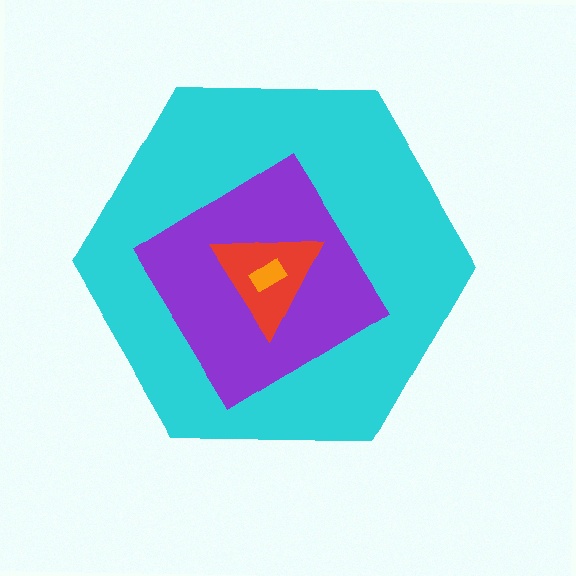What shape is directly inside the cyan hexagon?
The purple diamond.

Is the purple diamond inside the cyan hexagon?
Yes.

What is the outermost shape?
The cyan hexagon.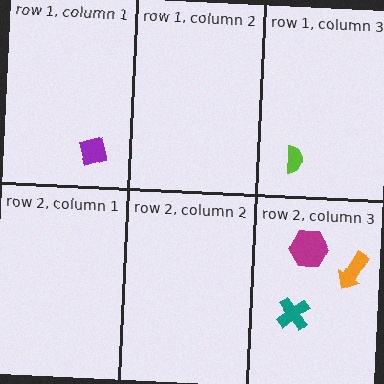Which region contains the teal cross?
The row 2, column 3 region.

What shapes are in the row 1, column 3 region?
The lime semicircle.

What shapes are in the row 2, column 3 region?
The teal cross, the magenta hexagon, the orange arrow.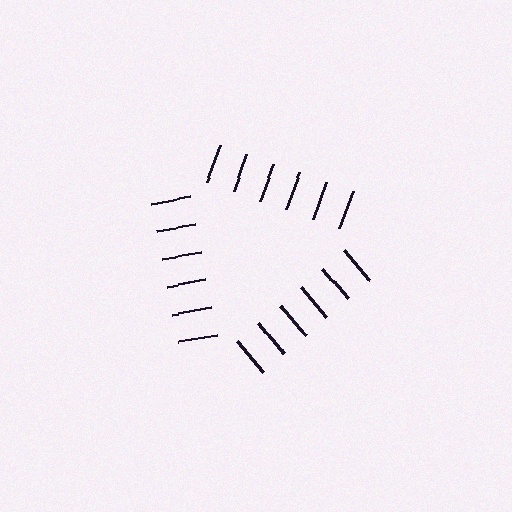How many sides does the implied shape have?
3 sides — the line-ends trace a triangle.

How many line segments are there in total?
18 — 6 along each of the 3 edges.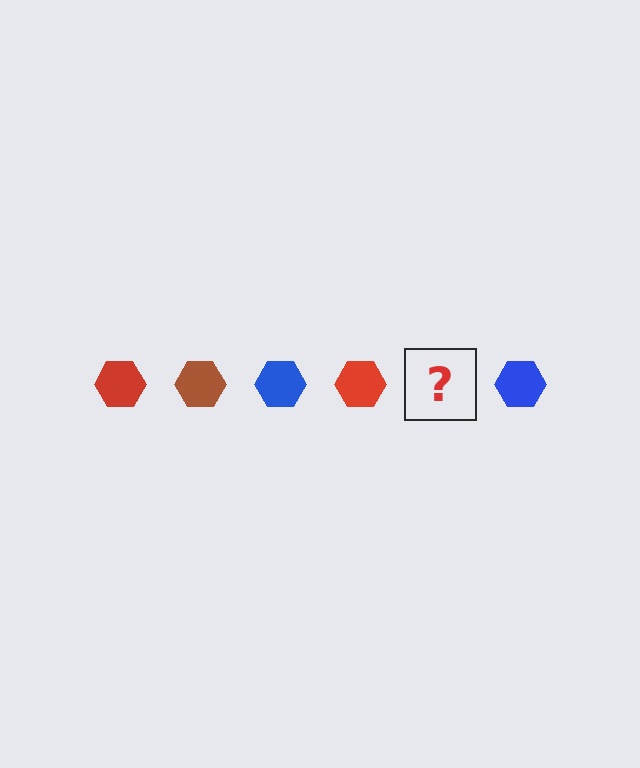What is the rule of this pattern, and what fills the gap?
The rule is that the pattern cycles through red, brown, blue hexagons. The gap should be filled with a brown hexagon.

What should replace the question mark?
The question mark should be replaced with a brown hexagon.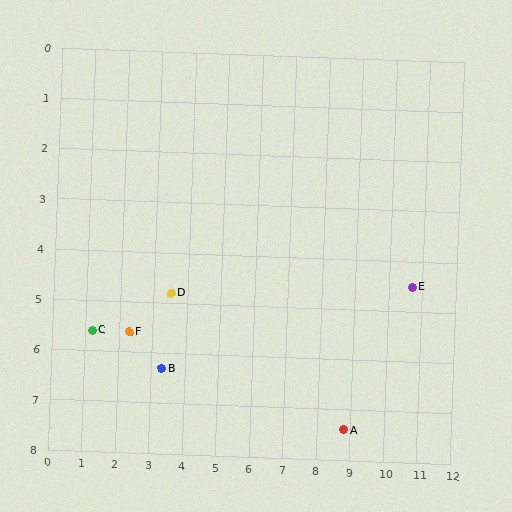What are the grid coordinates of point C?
Point C is at approximately (1.2, 5.6).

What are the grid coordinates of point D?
Point D is at approximately (3.5, 4.8).